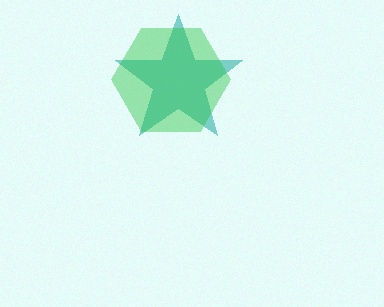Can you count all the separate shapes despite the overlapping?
Yes, there are 2 separate shapes.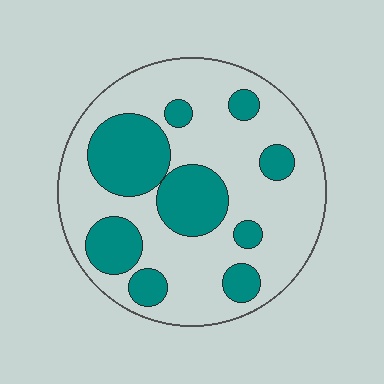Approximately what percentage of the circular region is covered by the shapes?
Approximately 30%.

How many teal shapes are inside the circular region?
9.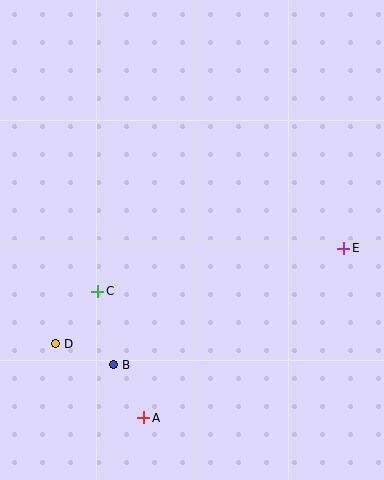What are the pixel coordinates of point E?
Point E is at (344, 248).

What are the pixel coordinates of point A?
Point A is at (144, 418).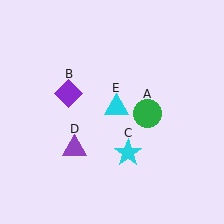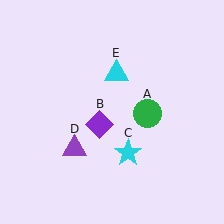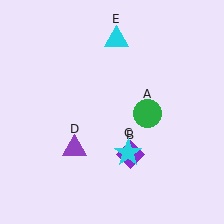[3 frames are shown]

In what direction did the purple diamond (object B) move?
The purple diamond (object B) moved down and to the right.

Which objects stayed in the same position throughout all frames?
Green circle (object A) and cyan star (object C) and purple triangle (object D) remained stationary.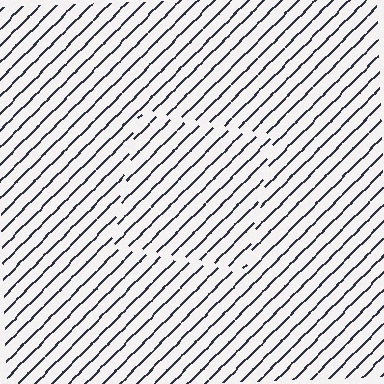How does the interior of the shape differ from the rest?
The interior of the shape contains the same grating, shifted by half a period — the contour is defined by the phase discontinuity where line-ends from the inner and outer gratings abut.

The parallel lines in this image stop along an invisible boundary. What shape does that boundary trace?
An illusory square. The interior of the shape contains the same grating, shifted by half a period — the contour is defined by the phase discontinuity where line-ends from the inner and outer gratings abut.